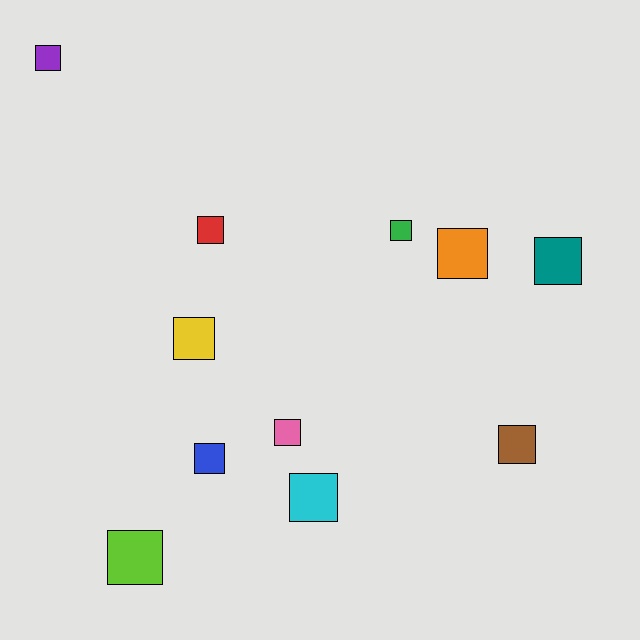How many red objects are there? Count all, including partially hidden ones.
There is 1 red object.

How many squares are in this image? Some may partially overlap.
There are 11 squares.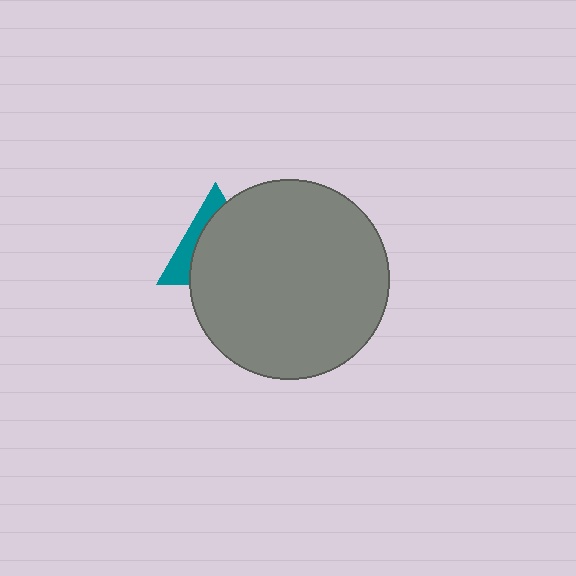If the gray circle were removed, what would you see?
You would see the complete teal triangle.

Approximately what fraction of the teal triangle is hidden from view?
Roughly 69% of the teal triangle is hidden behind the gray circle.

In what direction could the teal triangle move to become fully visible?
The teal triangle could move left. That would shift it out from behind the gray circle entirely.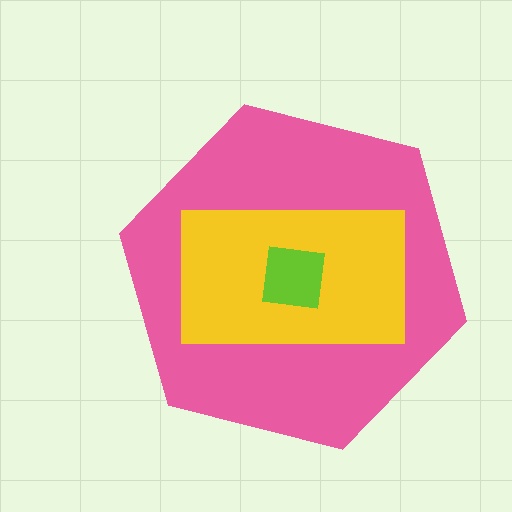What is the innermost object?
The lime square.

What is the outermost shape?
The pink hexagon.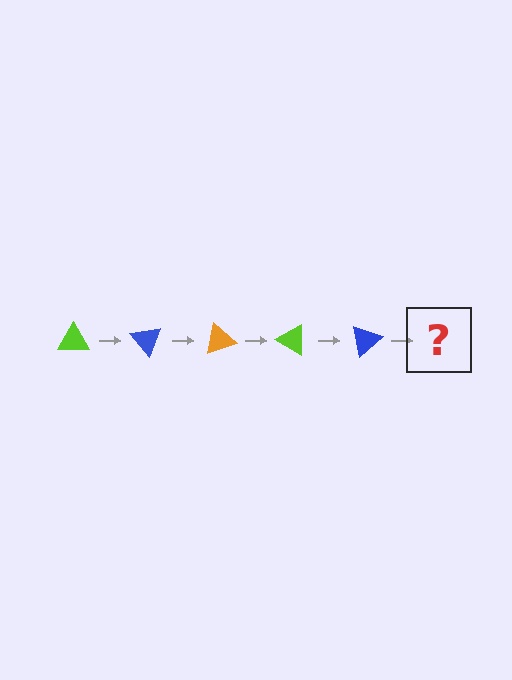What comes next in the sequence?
The next element should be an orange triangle, rotated 250 degrees from the start.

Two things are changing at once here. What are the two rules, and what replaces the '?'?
The two rules are that it rotates 50 degrees each step and the color cycles through lime, blue, and orange. The '?' should be an orange triangle, rotated 250 degrees from the start.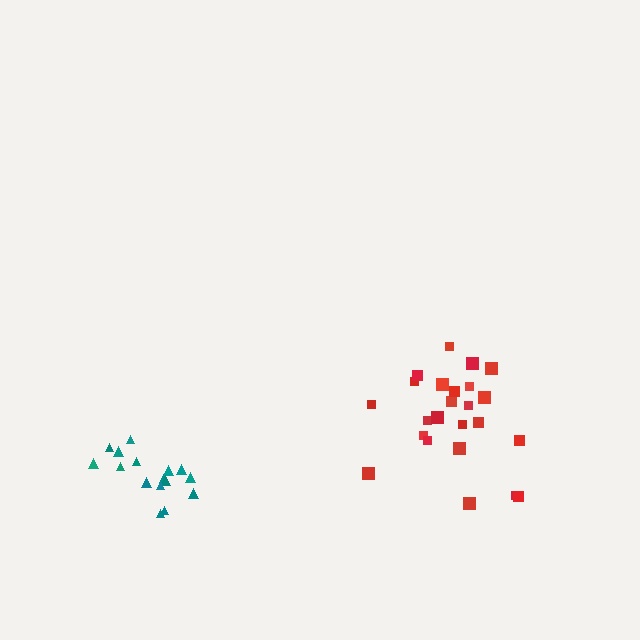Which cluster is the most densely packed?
Teal.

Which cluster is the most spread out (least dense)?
Red.